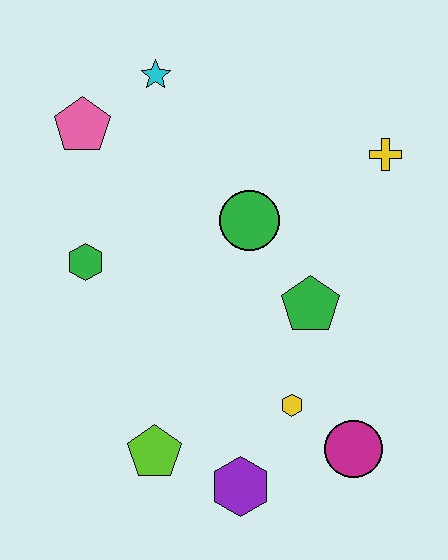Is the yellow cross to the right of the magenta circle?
Yes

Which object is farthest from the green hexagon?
The magenta circle is farthest from the green hexagon.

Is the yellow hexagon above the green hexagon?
No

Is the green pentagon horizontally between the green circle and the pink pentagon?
No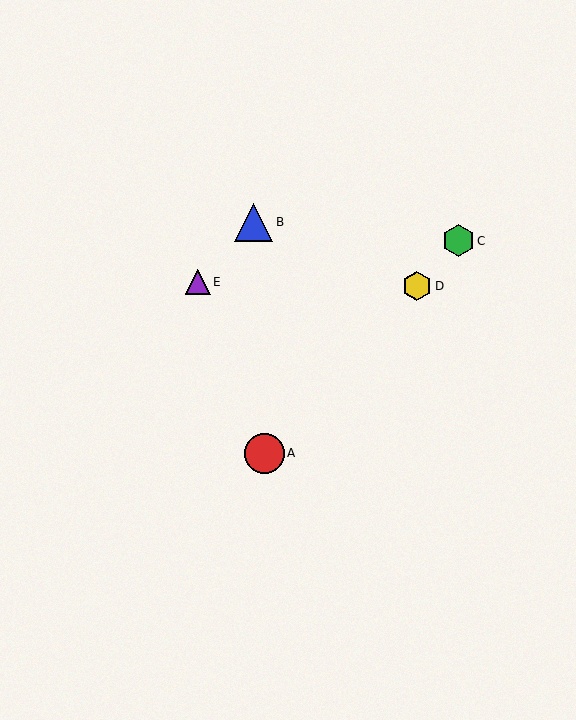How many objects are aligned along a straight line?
3 objects (A, C, D) are aligned along a straight line.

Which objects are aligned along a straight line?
Objects A, C, D are aligned along a straight line.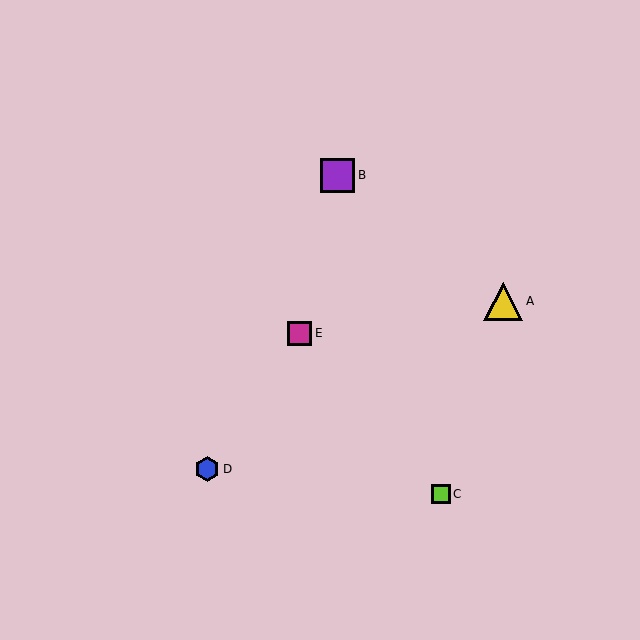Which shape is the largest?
The yellow triangle (labeled A) is the largest.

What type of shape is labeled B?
Shape B is a purple square.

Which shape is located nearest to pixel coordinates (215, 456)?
The blue hexagon (labeled D) at (207, 469) is nearest to that location.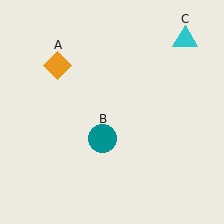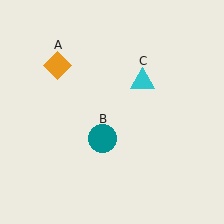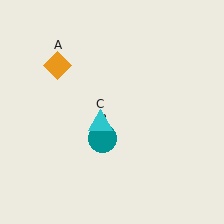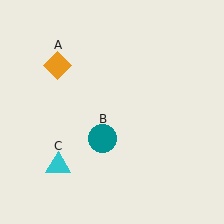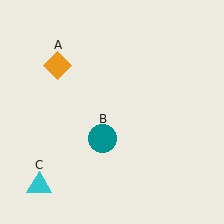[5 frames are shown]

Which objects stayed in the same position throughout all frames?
Orange diamond (object A) and teal circle (object B) remained stationary.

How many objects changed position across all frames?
1 object changed position: cyan triangle (object C).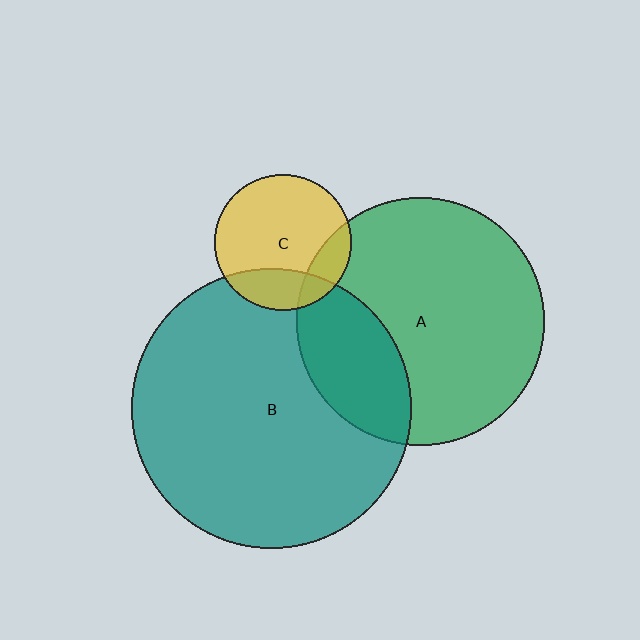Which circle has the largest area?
Circle B (teal).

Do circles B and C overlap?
Yes.